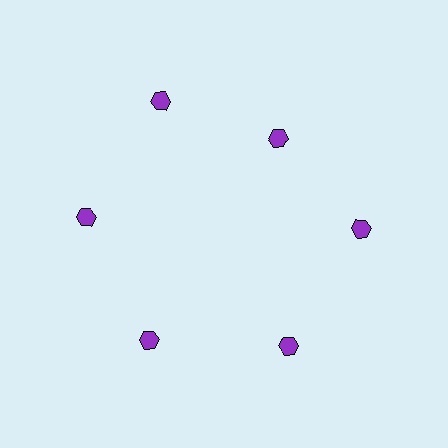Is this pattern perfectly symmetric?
No. The 6 purple hexagons are arranged in a ring, but one element near the 1 o'clock position is pulled inward toward the center, breaking the 6-fold rotational symmetry.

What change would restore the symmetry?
The symmetry would be restored by moving it outward, back onto the ring so that all 6 hexagons sit at equal angles and equal distance from the center.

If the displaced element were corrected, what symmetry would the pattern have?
It would have 6-fold rotational symmetry — the pattern would map onto itself every 60 degrees.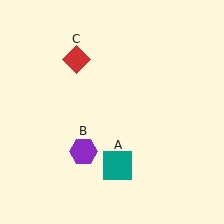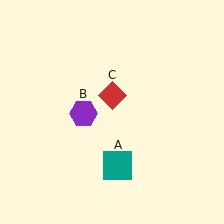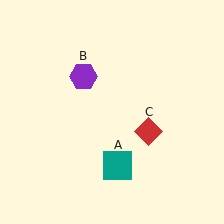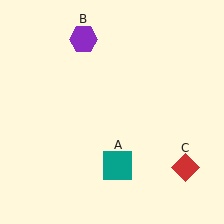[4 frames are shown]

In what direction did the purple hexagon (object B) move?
The purple hexagon (object B) moved up.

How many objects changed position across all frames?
2 objects changed position: purple hexagon (object B), red diamond (object C).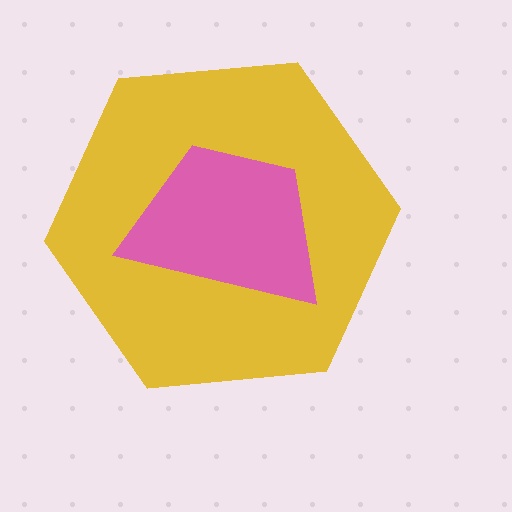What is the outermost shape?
The yellow hexagon.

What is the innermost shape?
The pink trapezoid.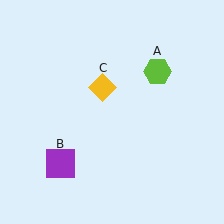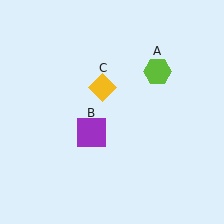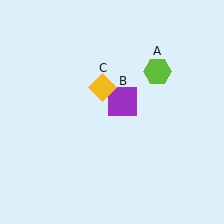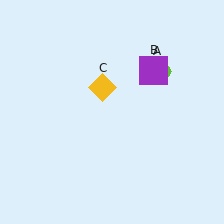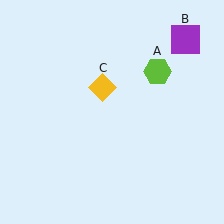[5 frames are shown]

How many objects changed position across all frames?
1 object changed position: purple square (object B).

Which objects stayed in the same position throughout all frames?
Lime hexagon (object A) and yellow diamond (object C) remained stationary.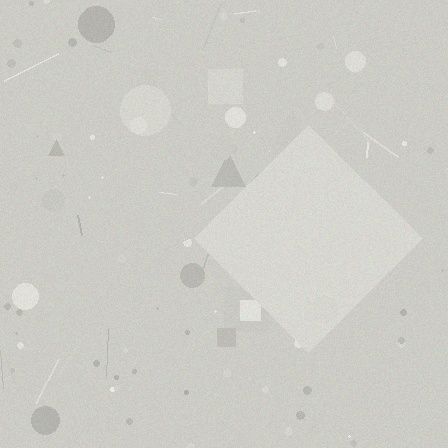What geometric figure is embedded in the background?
A diamond is embedded in the background.